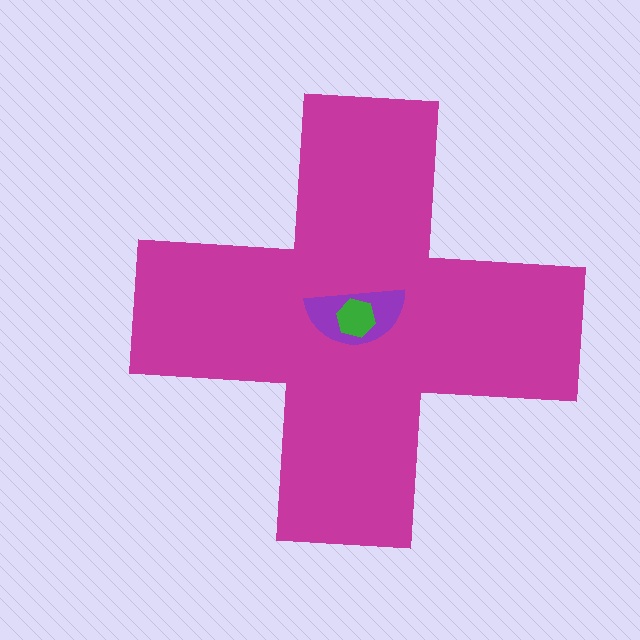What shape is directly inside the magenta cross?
The purple semicircle.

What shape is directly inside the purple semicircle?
The green hexagon.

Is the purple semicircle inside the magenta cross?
Yes.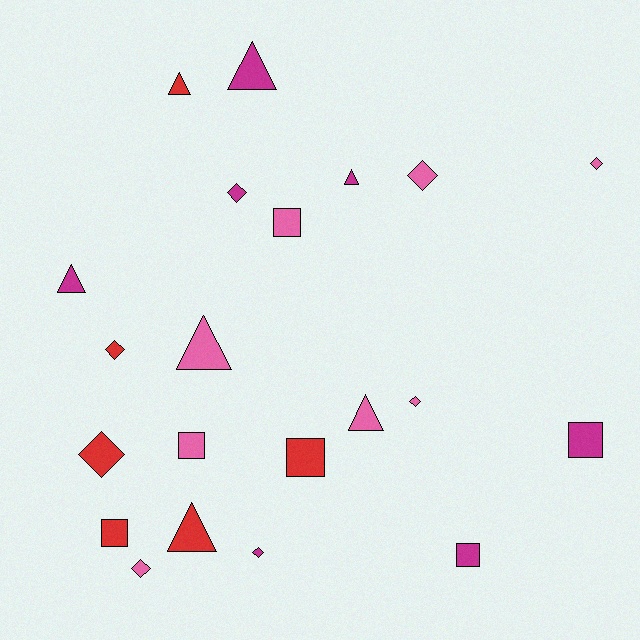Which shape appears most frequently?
Diamond, with 8 objects.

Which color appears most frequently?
Pink, with 8 objects.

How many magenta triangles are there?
There are 3 magenta triangles.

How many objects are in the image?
There are 21 objects.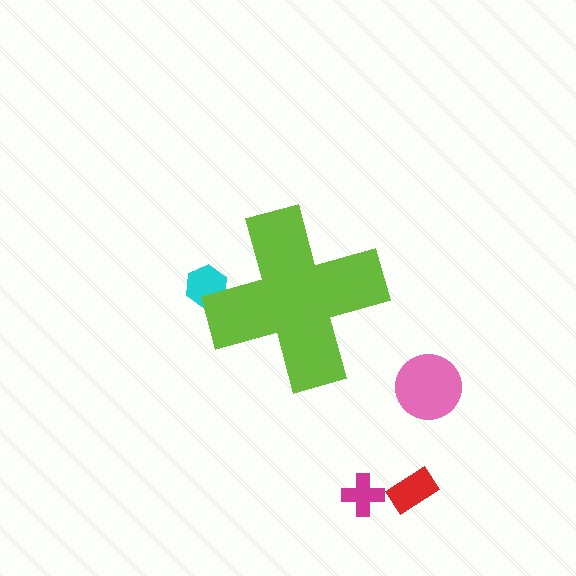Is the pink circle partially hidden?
No, the pink circle is fully visible.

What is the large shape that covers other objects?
A lime cross.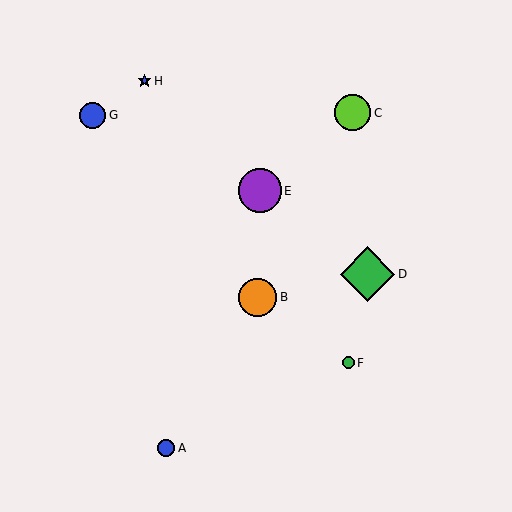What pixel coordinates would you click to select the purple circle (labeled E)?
Click at (260, 191) to select the purple circle E.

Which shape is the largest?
The green diamond (labeled D) is the largest.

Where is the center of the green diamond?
The center of the green diamond is at (368, 274).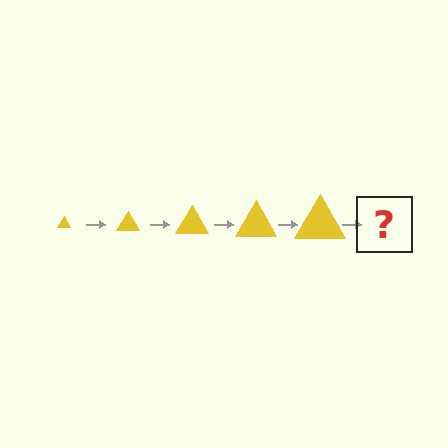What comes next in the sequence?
The next element should be a yellow triangle, larger than the previous one.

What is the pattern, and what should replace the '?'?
The pattern is that the triangle gets progressively larger each step. The '?' should be a yellow triangle, larger than the previous one.